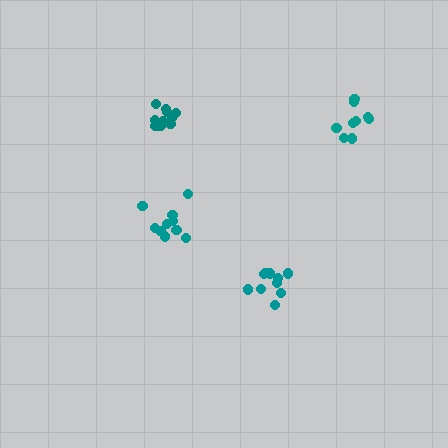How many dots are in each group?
Group 1: 10 dots, Group 2: 10 dots, Group 3: 9 dots, Group 4: 10 dots (39 total).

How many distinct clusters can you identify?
There are 4 distinct clusters.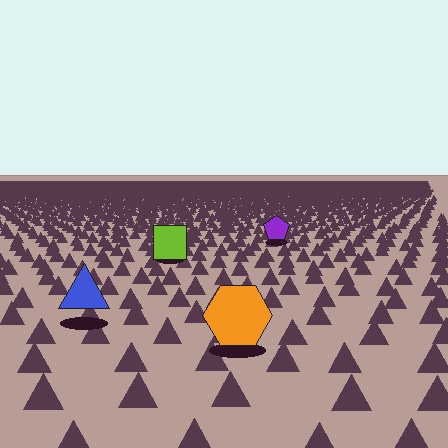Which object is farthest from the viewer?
The purple pentagon is farthest from the viewer. It appears smaller and the ground texture around it is denser.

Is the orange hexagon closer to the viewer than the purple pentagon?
Yes. The orange hexagon is closer — you can tell from the texture gradient: the ground texture is coarser near it.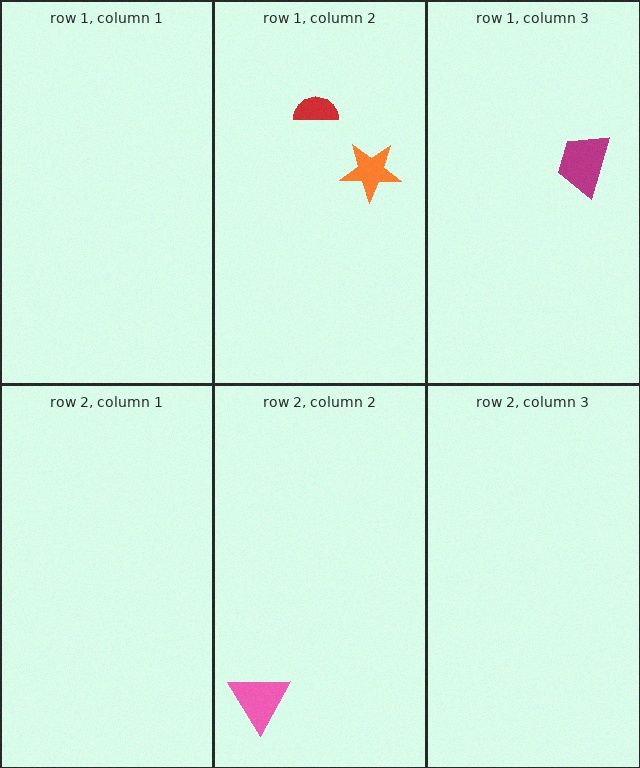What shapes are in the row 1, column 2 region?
The red semicircle, the orange star.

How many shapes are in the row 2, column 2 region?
1.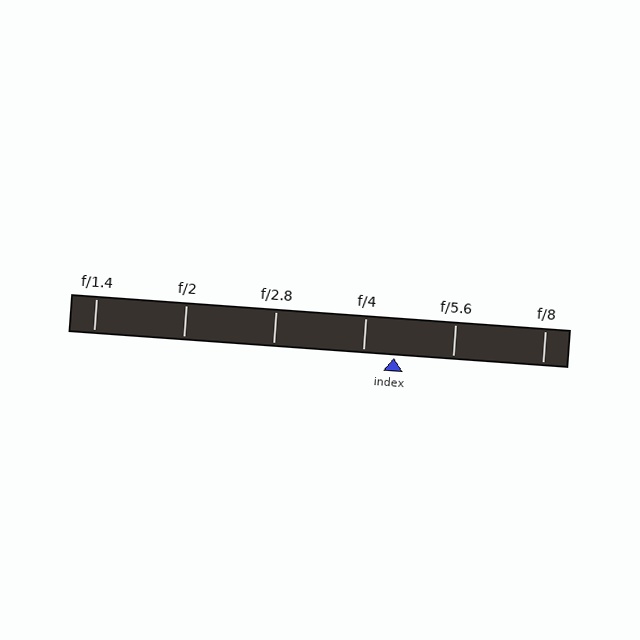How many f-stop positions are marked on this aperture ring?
There are 6 f-stop positions marked.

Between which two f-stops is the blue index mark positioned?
The index mark is between f/4 and f/5.6.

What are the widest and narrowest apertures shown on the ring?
The widest aperture shown is f/1.4 and the narrowest is f/8.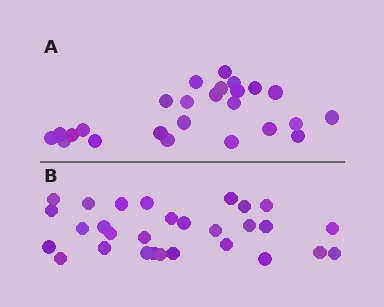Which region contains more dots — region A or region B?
Region B (the bottom region) has more dots.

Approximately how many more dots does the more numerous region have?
Region B has about 4 more dots than region A.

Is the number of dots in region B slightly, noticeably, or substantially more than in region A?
Region B has only slightly more — the two regions are fairly close. The ratio is roughly 1.2 to 1.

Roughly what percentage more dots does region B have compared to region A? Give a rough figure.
About 15% more.